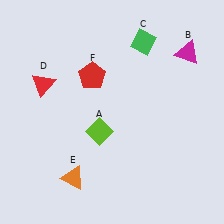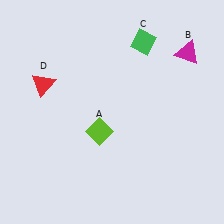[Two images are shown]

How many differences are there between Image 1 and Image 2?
There are 2 differences between the two images.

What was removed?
The orange triangle (E), the red pentagon (F) were removed in Image 2.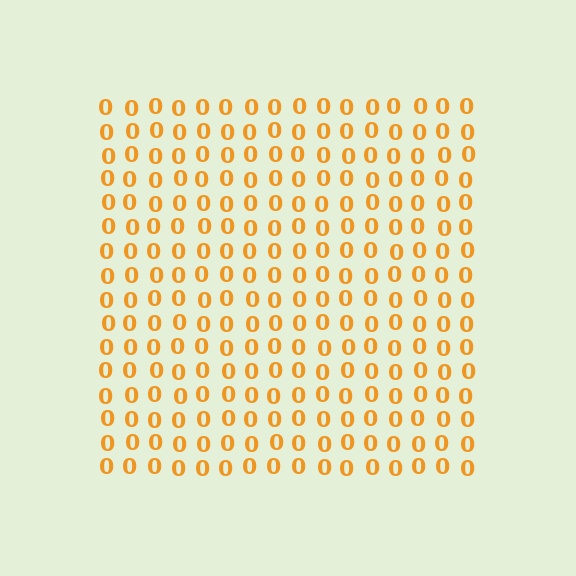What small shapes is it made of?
It is made of small digit 0's.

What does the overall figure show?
The overall figure shows a square.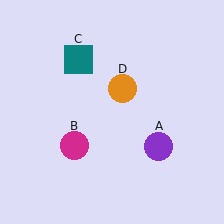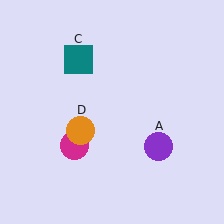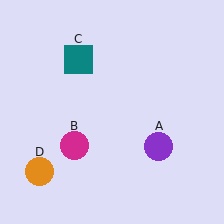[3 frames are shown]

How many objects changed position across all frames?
1 object changed position: orange circle (object D).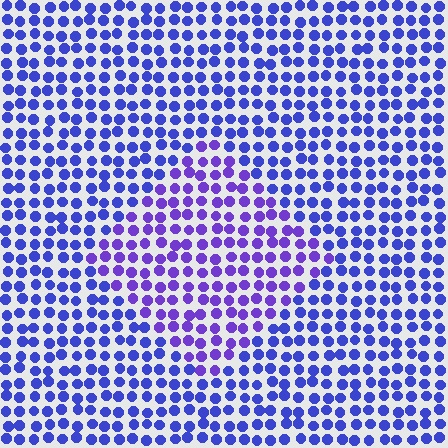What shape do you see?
I see a diamond.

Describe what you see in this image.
The image is filled with small blue elements in a uniform arrangement. A diamond-shaped region is visible where the elements are tinted to a slightly different hue, forming a subtle color boundary.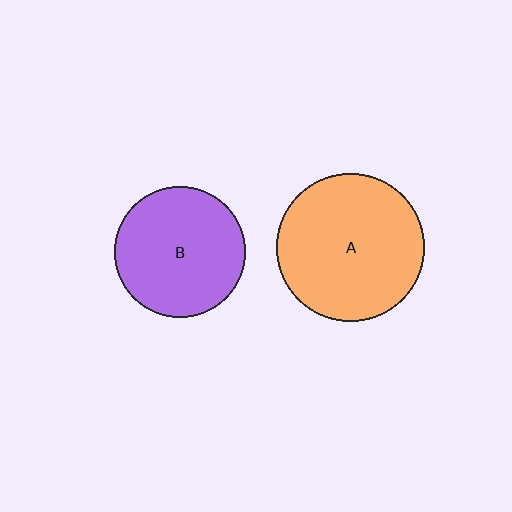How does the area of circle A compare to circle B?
Approximately 1.3 times.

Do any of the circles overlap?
No, none of the circles overlap.